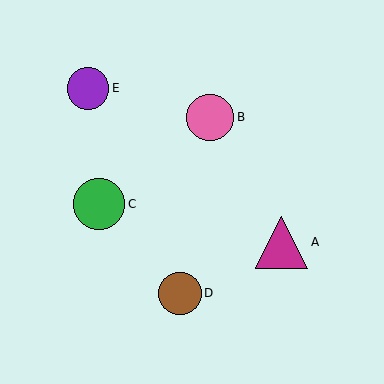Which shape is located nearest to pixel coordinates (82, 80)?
The purple circle (labeled E) at (88, 88) is nearest to that location.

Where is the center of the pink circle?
The center of the pink circle is at (210, 117).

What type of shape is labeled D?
Shape D is a brown circle.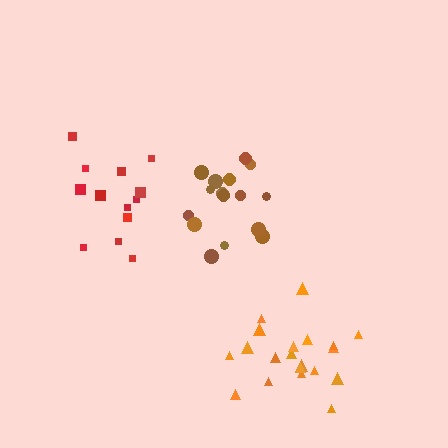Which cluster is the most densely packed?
Brown.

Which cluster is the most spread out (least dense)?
Red.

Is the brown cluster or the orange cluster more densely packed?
Brown.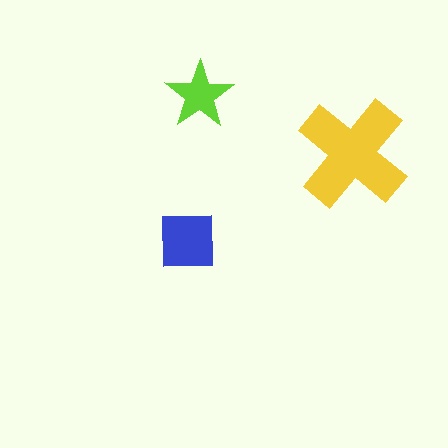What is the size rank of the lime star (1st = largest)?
3rd.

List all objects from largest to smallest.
The yellow cross, the blue square, the lime star.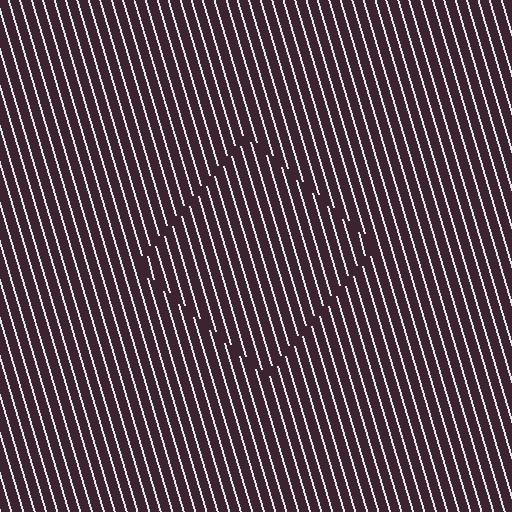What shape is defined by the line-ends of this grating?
An illusory square. The interior of the shape contains the same grating, shifted by half a period — the contour is defined by the phase discontinuity where line-ends from the inner and outer gratings abut.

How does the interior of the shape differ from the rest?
The interior of the shape contains the same grating, shifted by half a period — the contour is defined by the phase discontinuity where line-ends from the inner and outer gratings abut.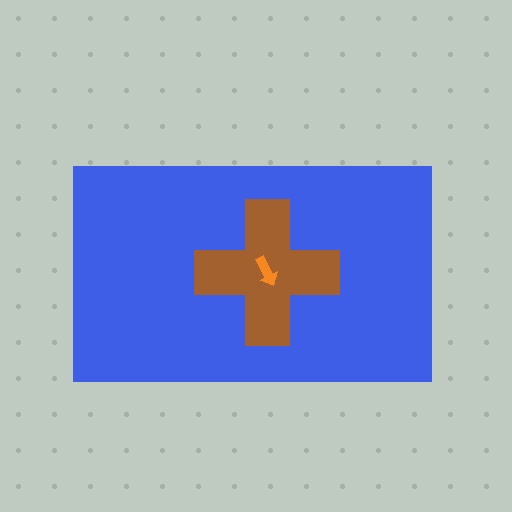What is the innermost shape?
The orange arrow.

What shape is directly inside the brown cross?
The orange arrow.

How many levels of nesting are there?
3.